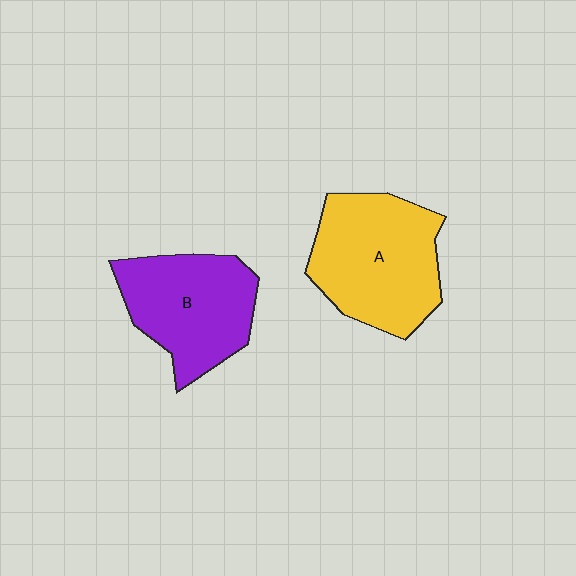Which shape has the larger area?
Shape A (yellow).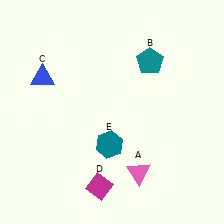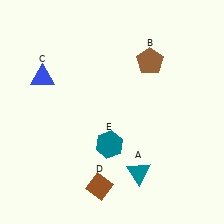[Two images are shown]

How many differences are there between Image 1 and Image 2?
There are 3 differences between the two images.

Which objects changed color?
A changed from pink to teal. B changed from teal to brown. D changed from magenta to brown.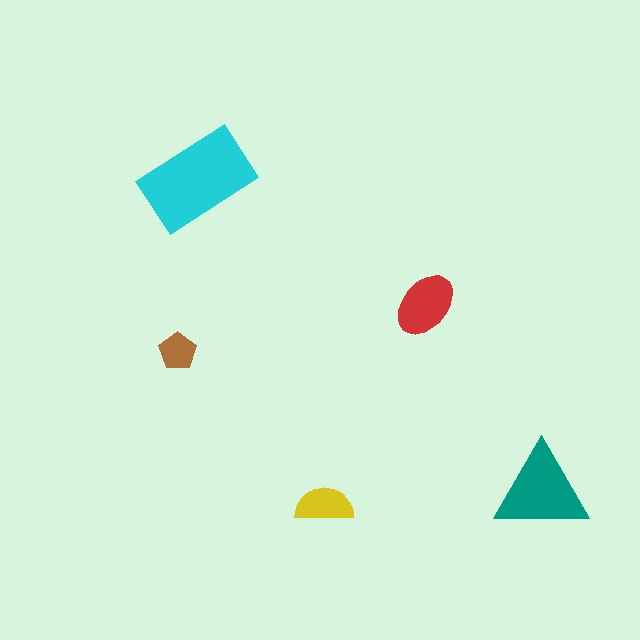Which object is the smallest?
The brown pentagon.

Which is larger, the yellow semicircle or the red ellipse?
The red ellipse.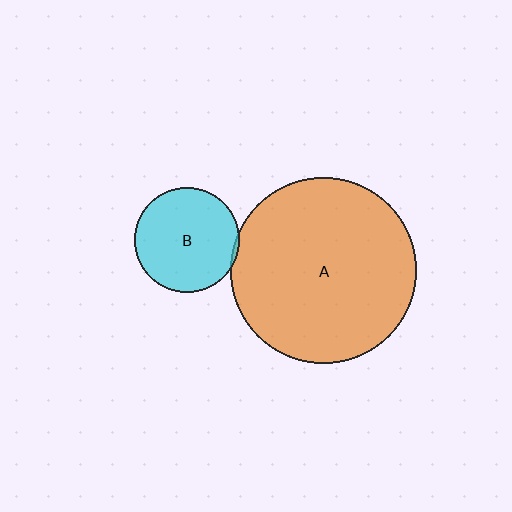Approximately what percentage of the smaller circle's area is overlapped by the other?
Approximately 5%.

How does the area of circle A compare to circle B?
Approximately 3.1 times.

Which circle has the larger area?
Circle A (orange).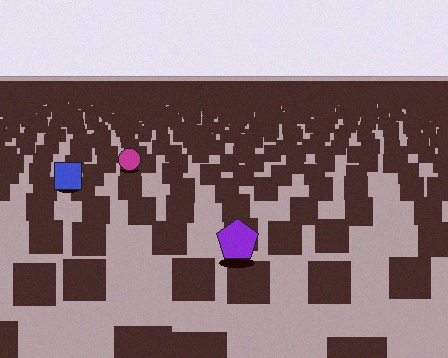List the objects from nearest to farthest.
From nearest to farthest: the purple pentagon, the blue square, the magenta circle.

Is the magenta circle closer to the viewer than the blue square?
No. The blue square is closer — you can tell from the texture gradient: the ground texture is coarser near it.